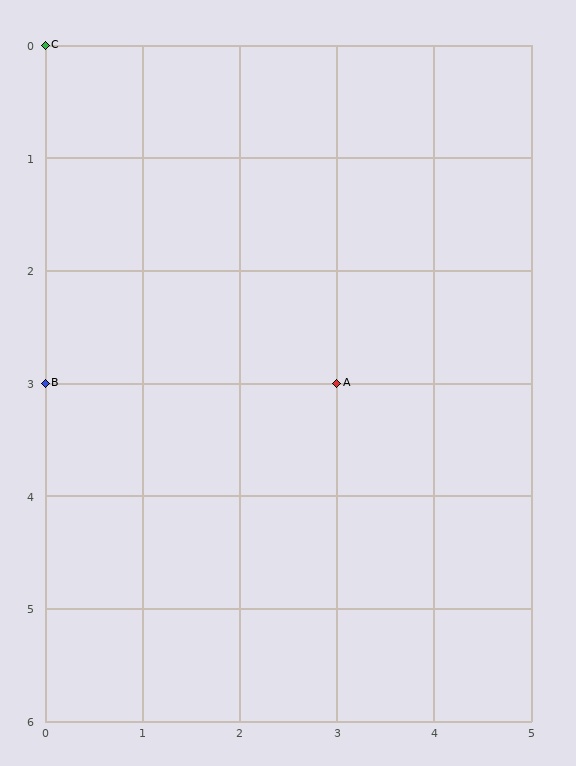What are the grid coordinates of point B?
Point B is at grid coordinates (0, 3).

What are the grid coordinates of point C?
Point C is at grid coordinates (0, 0).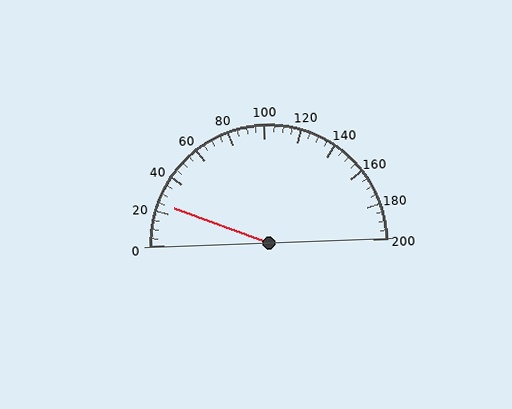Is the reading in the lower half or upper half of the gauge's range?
The reading is in the lower half of the range (0 to 200).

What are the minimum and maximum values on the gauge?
The gauge ranges from 0 to 200.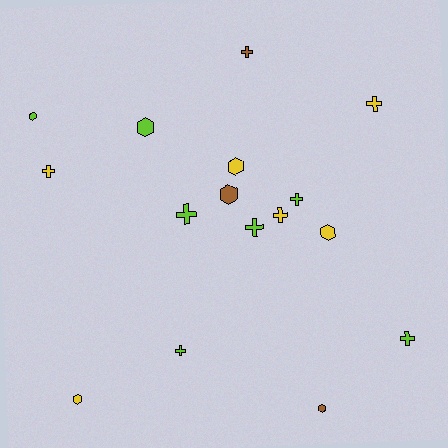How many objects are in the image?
There are 16 objects.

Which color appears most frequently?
Lime, with 7 objects.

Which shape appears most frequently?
Cross, with 9 objects.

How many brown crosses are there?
There is 1 brown cross.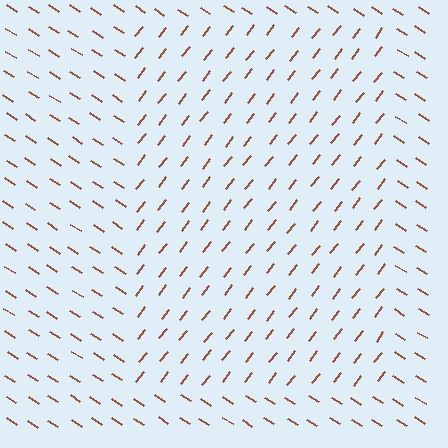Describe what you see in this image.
The image is filled with small brown line segments. A rectangle region in the image has lines oriented differently from the surrounding lines, creating a visible texture boundary.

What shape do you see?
I see a rectangle.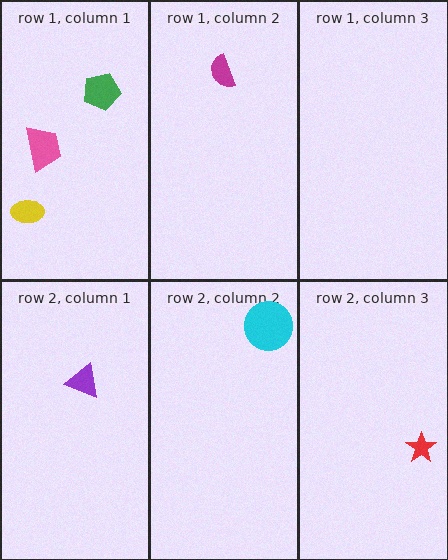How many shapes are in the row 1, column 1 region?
3.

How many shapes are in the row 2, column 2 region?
1.